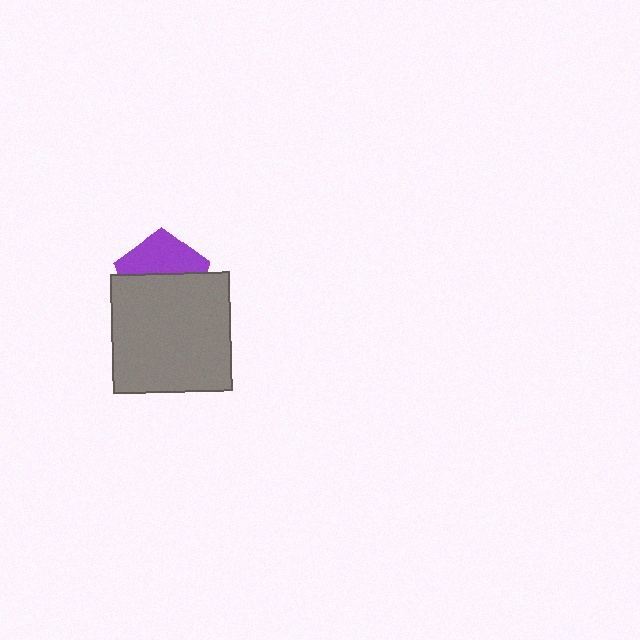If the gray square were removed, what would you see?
You would see the complete purple pentagon.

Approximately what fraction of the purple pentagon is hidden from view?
Roughly 56% of the purple pentagon is hidden behind the gray square.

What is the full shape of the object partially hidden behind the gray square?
The partially hidden object is a purple pentagon.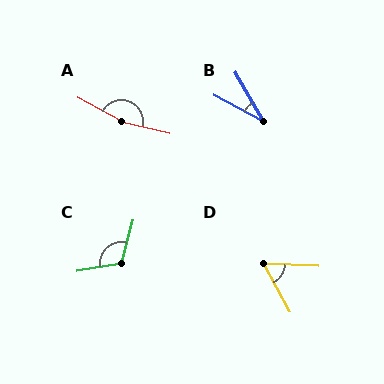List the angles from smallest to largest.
B (32°), D (59°), C (114°), A (165°).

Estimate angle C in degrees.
Approximately 114 degrees.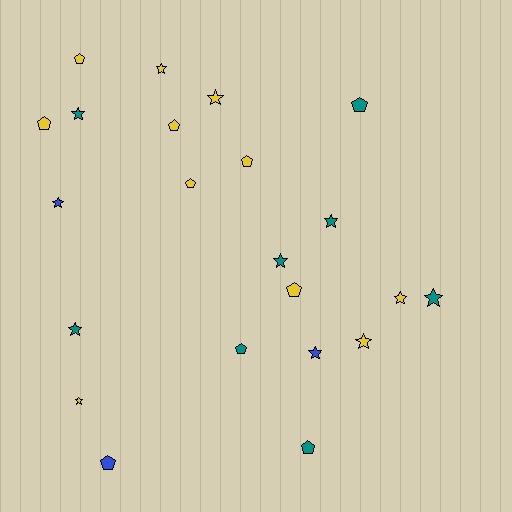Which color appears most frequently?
Yellow, with 11 objects.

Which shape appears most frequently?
Star, with 12 objects.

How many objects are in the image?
There are 22 objects.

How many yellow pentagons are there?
There are 6 yellow pentagons.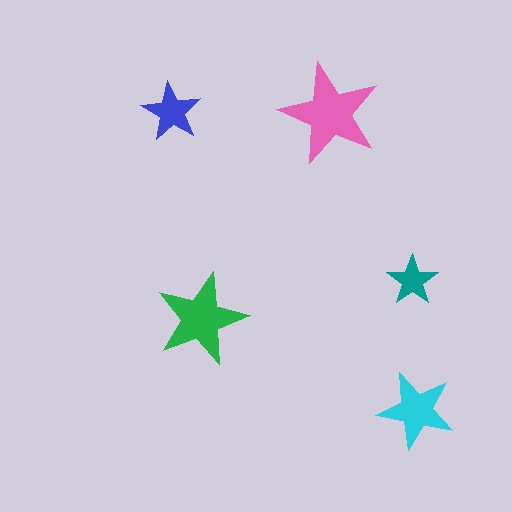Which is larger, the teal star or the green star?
The green one.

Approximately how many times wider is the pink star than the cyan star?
About 1.5 times wider.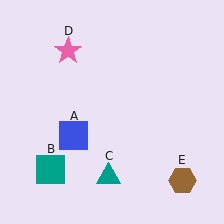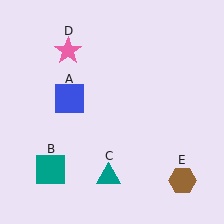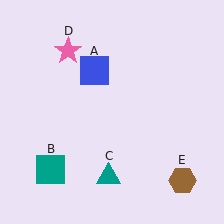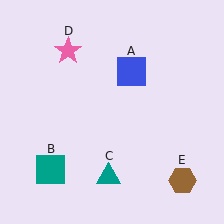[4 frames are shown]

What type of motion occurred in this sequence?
The blue square (object A) rotated clockwise around the center of the scene.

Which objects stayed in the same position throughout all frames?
Teal square (object B) and teal triangle (object C) and pink star (object D) and brown hexagon (object E) remained stationary.